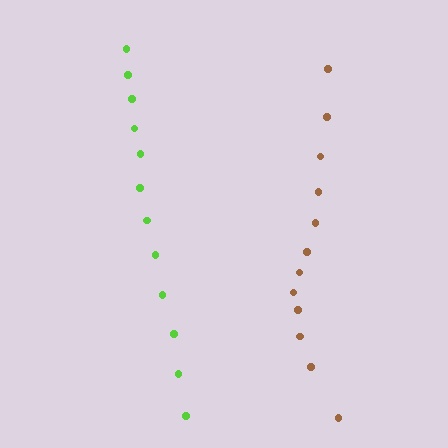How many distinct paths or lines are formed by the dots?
There are 2 distinct paths.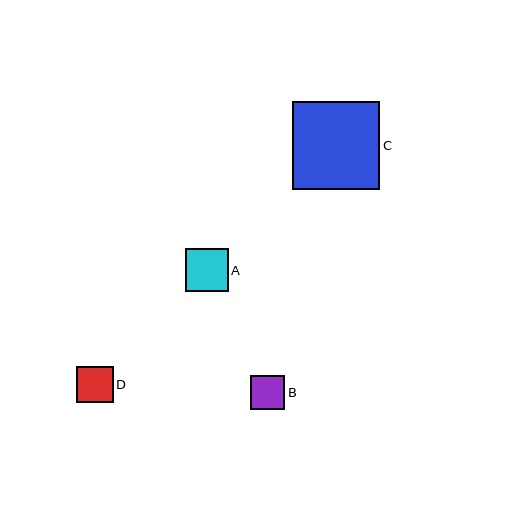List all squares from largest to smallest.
From largest to smallest: C, A, D, B.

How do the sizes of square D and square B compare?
Square D and square B are approximately the same size.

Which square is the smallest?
Square B is the smallest with a size of approximately 35 pixels.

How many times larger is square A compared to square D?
Square A is approximately 1.2 times the size of square D.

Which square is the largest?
Square C is the largest with a size of approximately 87 pixels.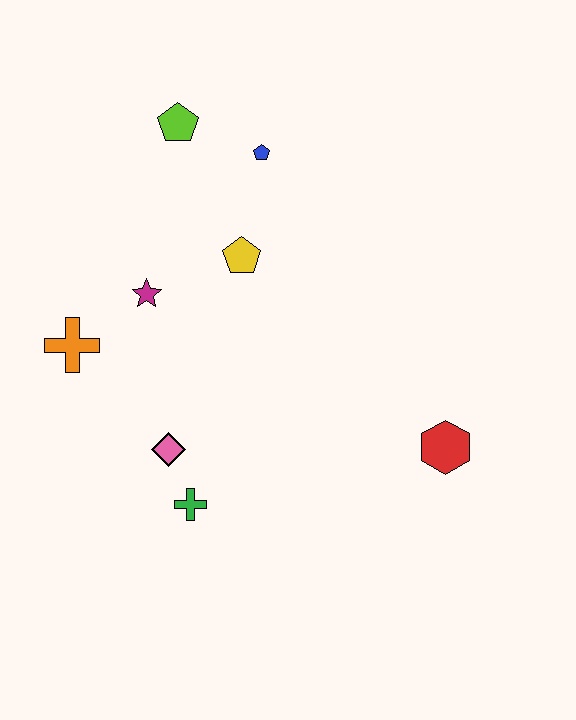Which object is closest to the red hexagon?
The green cross is closest to the red hexagon.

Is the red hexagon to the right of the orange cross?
Yes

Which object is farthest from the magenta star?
The red hexagon is farthest from the magenta star.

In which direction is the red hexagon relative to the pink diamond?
The red hexagon is to the right of the pink diamond.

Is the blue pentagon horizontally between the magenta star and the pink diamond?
No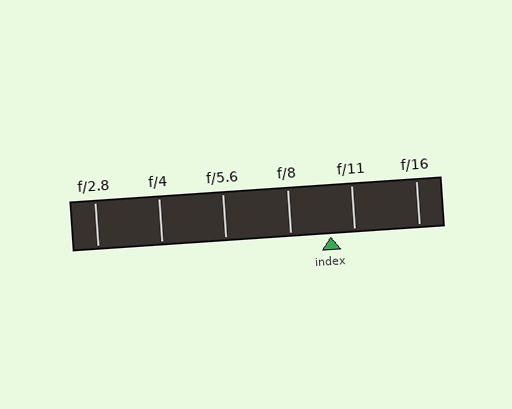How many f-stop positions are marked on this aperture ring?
There are 6 f-stop positions marked.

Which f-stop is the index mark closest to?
The index mark is closest to f/11.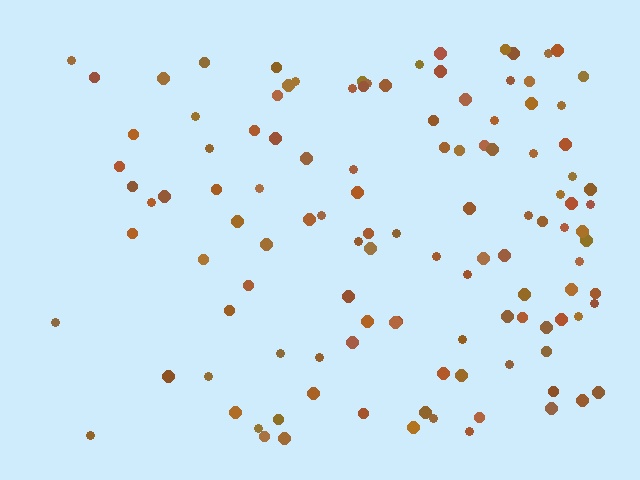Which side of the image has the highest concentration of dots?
The right.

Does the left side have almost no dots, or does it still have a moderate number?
Still a moderate number, just noticeably fewer than the right.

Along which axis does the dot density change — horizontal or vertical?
Horizontal.